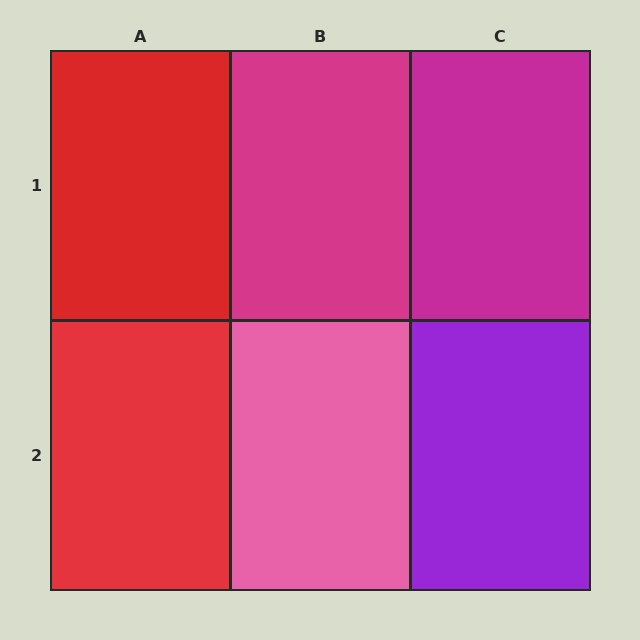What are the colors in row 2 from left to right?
Red, pink, purple.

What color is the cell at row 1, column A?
Red.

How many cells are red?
2 cells are red.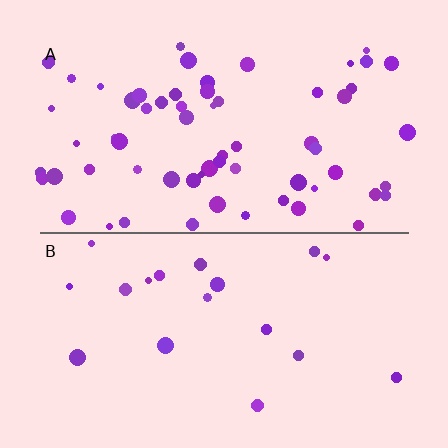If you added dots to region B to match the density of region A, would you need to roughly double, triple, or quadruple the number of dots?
Approximately triple.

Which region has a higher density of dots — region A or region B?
A (the top).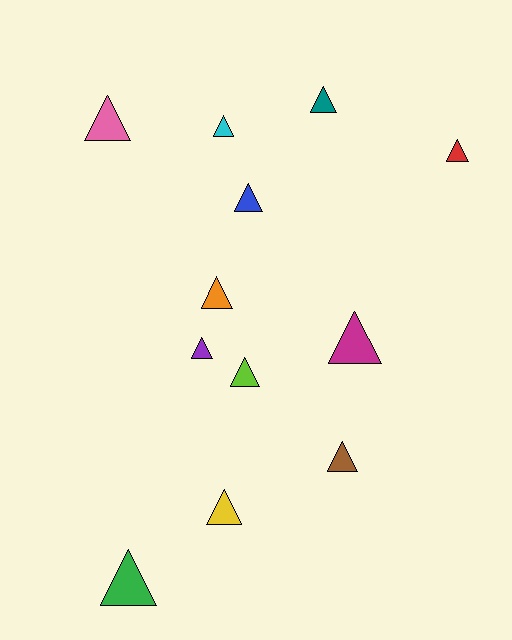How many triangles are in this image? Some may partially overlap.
There are 12 triangles.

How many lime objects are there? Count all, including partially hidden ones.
There is 1 lime object.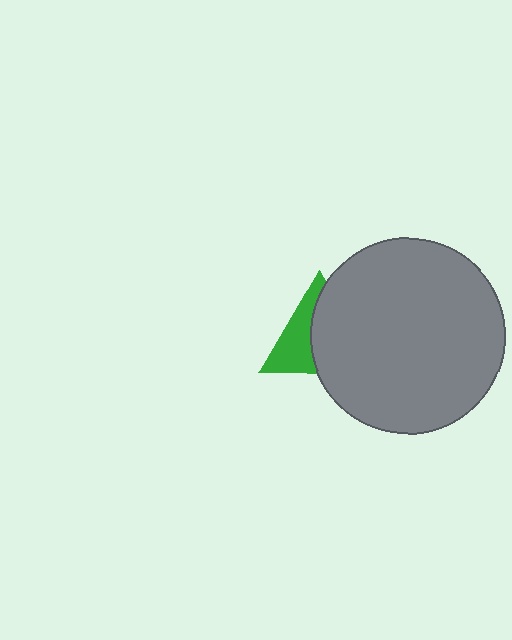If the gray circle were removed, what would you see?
You would see the complete green triangle.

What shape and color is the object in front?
The object in front is a gray circle.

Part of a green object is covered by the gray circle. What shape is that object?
It is a triangle.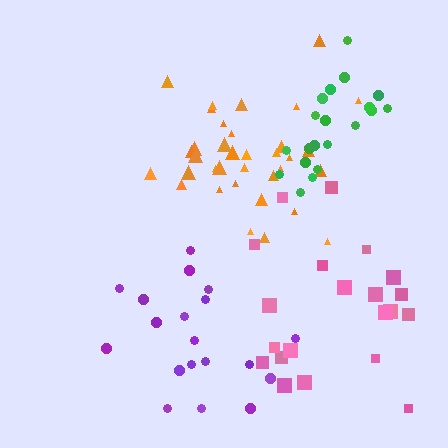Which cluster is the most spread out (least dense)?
Pink.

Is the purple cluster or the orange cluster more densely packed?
Orange.